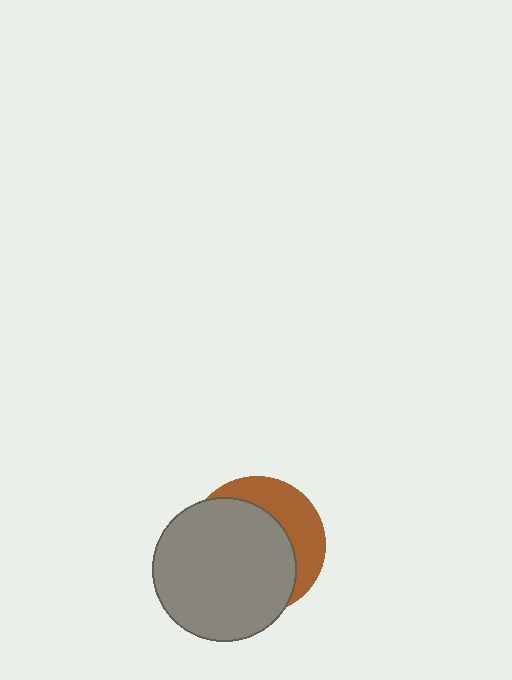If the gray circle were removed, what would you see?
You would see the complete brown circle.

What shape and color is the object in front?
The object in front is a gray circle.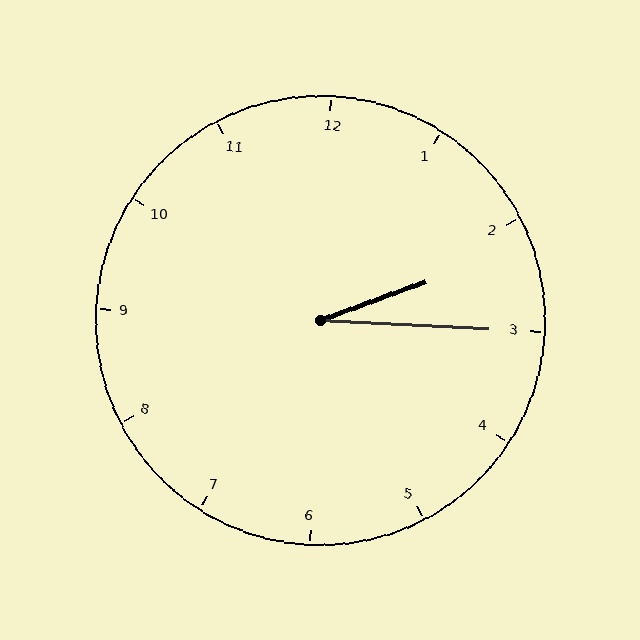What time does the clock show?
2:15.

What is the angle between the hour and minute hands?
Approximately 22 degrees.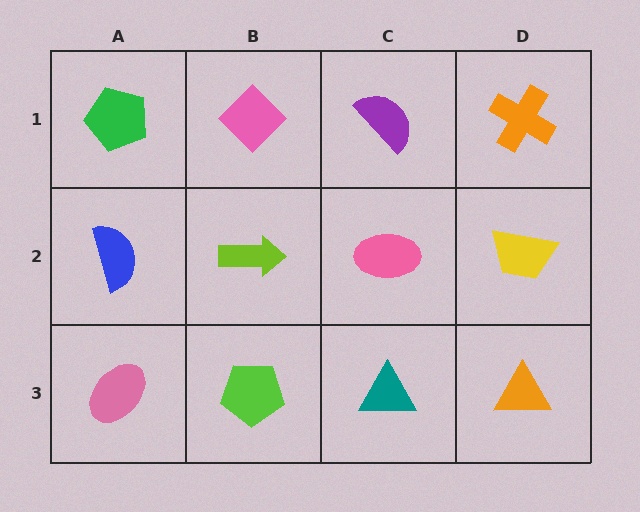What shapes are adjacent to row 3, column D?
A yellow trapezoid (row 2, column D), a teal triangle (row 3, column C).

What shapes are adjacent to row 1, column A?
A blue semicircle (row 2, column A), a pink diamond (row 1, column B).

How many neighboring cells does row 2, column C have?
4.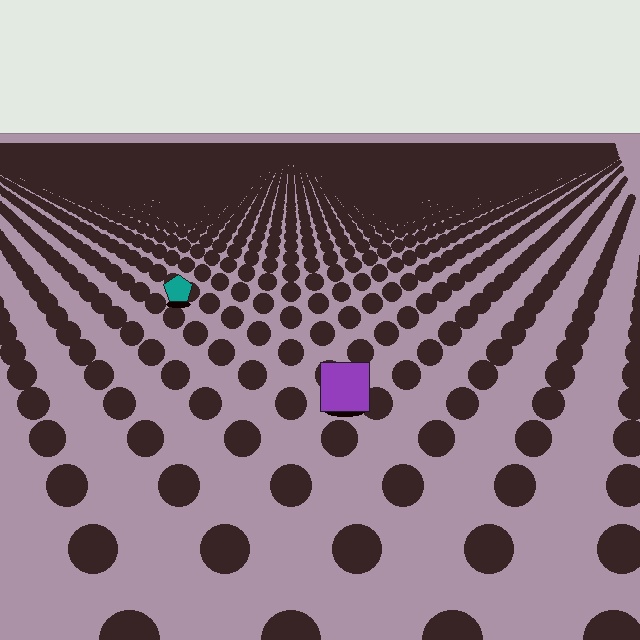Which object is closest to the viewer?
The purple square is closest. The texture marks near it are larger and more spread out.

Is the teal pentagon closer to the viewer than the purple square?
No. The purple square is closer — you can tell from the texture gradient: the ground texture is coarser near it.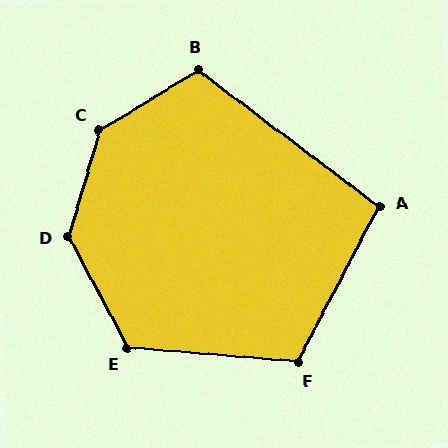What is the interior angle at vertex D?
Approximately 136 degrees (obtuse).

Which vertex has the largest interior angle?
C, at approximately 137 degrees.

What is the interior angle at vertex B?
Approximately 112 degrees (obtuse).